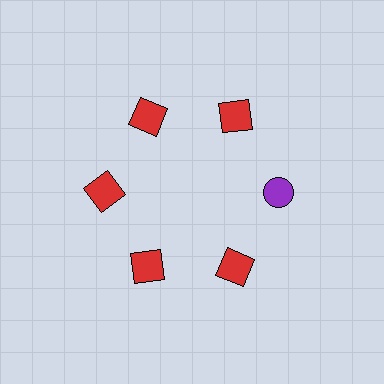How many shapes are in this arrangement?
There are 6 shapes arranged in a ring pattern.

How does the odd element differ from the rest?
It differs in both color (purple instead of red) and shape (circle instead of square).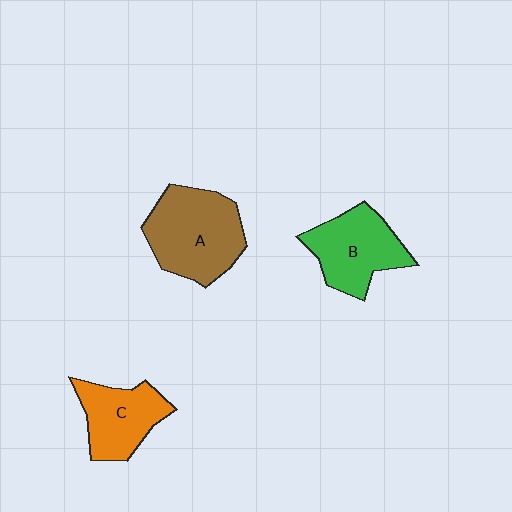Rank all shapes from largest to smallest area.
From largest to smallest: A (brown), B (green), C (orange).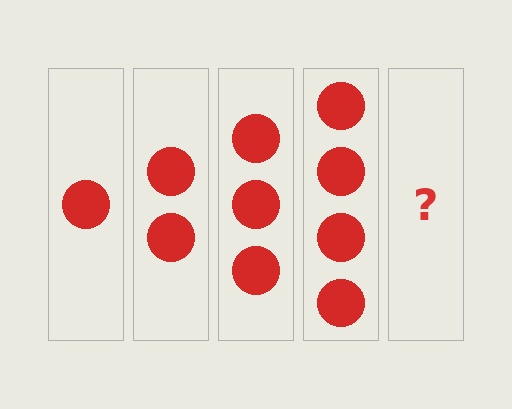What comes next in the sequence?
The next element should be 5 circles.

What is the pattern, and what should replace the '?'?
The pattern is that each step adds one more circle. The '?' should be 5 circles.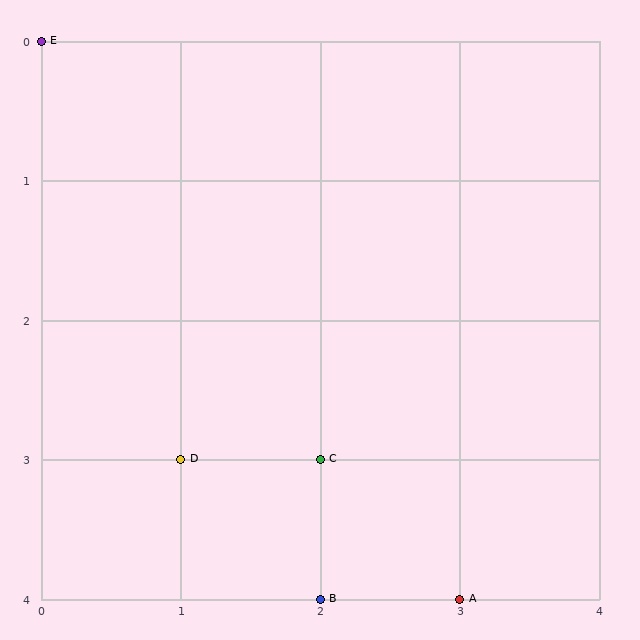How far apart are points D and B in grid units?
Points D and B are 1 column and 1 row apart (about 1.4 grid units diagonally).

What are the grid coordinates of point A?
Point A is at grid coordinates (3, 4).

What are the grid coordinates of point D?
Point D is at grid coordinates (1, 3).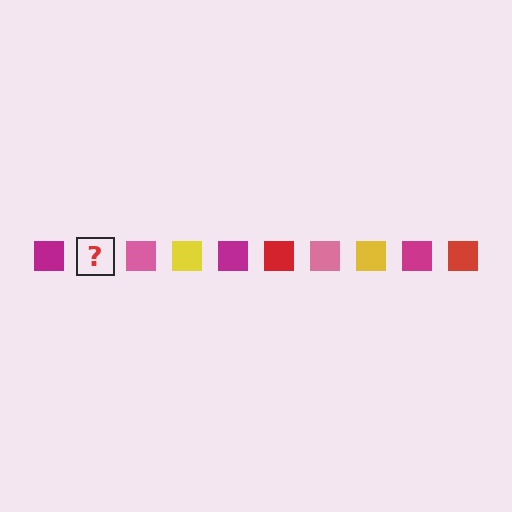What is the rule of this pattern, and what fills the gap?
The rule is that the pattern cycles through magenta, red, pink, yellow squares. The gap should be filled with a red square.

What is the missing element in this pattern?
The missing element is a red square.